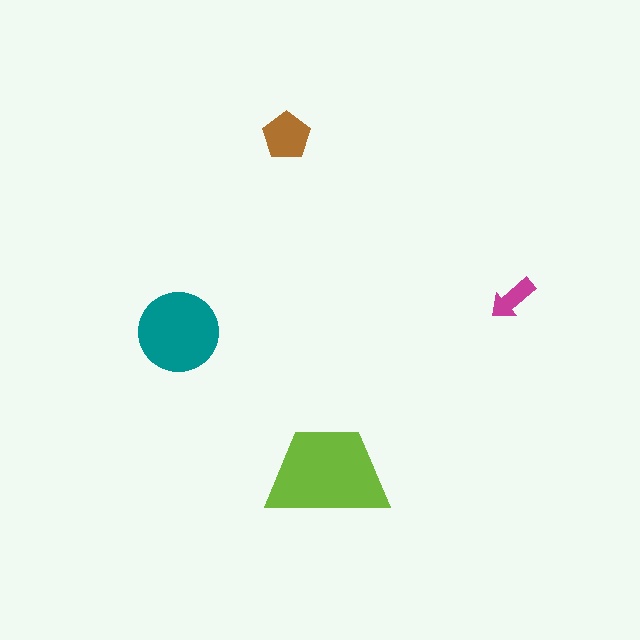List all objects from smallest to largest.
The magenta arrow, the brown pentagon, the teal circle, the lime trapezoid.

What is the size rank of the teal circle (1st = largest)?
2nd.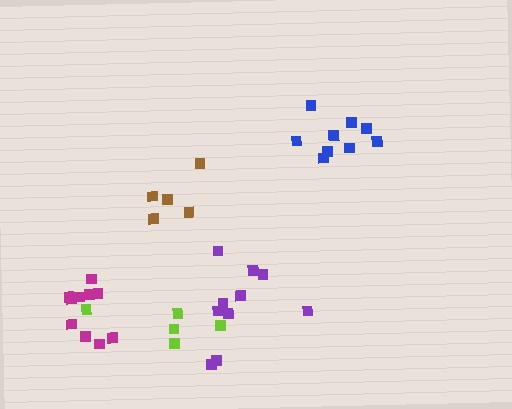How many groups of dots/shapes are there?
There are 5 groups.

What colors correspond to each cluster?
The clusters are colored: lime, purple, brown, blue, magenta.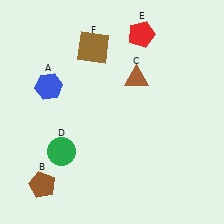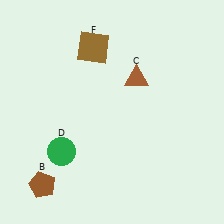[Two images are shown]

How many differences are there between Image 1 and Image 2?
There are 2 differences between the two images.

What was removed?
The red pentagon (E), the blue hexagon (A) were removed in Image 2.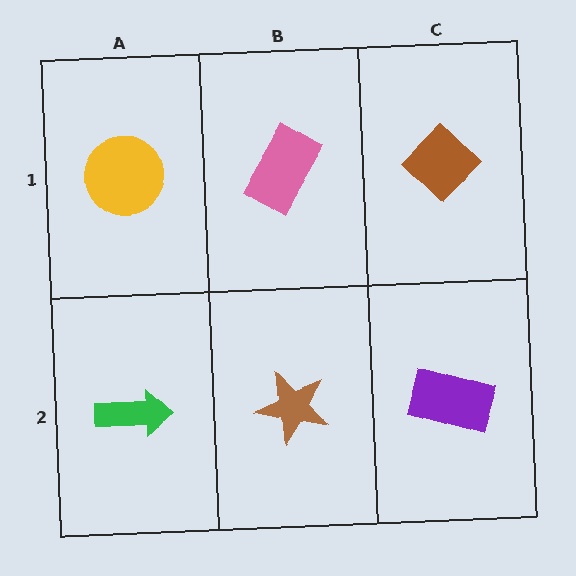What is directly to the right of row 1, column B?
A brown diamond.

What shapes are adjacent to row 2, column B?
A pink rectangle (row 1, column B), a green arrow (row 2, column A), a purple rectangle (row 2, column C).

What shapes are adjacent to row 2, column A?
A yellow circle (row 1, column A), a brown star (row 2, column B).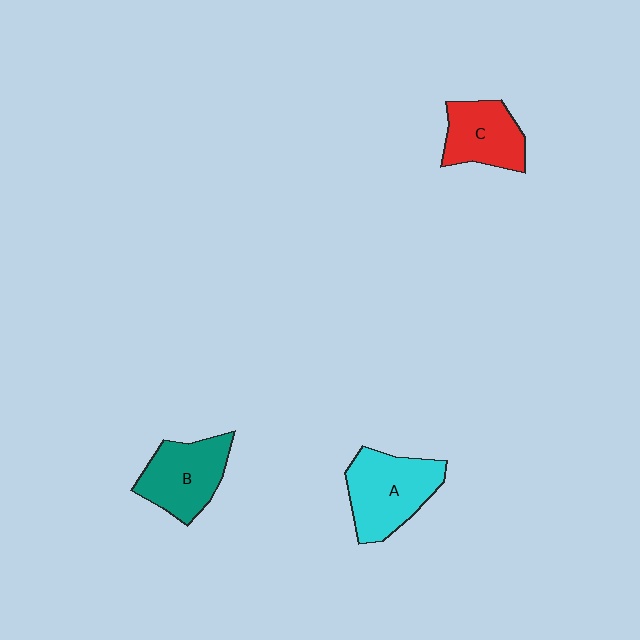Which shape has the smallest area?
Shape C (red).